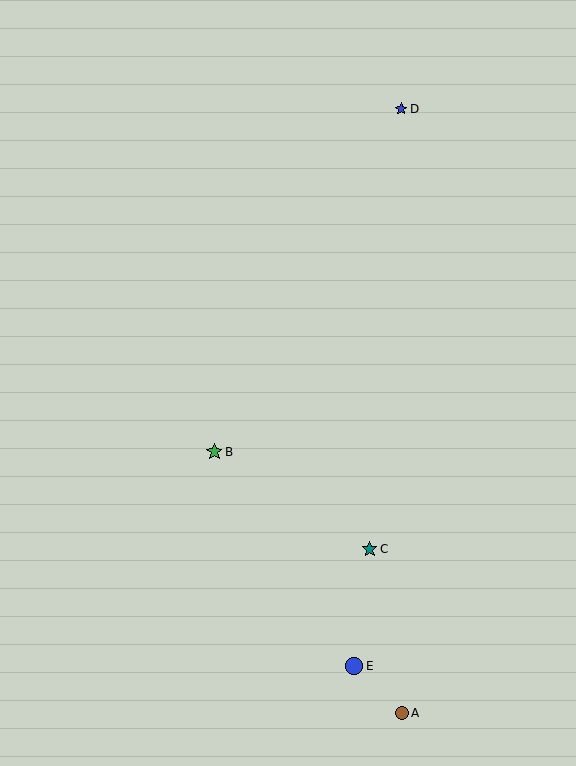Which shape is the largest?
The blue circle (labeled E) is the largest.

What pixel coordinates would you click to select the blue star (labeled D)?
Click at (401, 109) to select the blue star D.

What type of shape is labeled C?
Shape C is a teal star.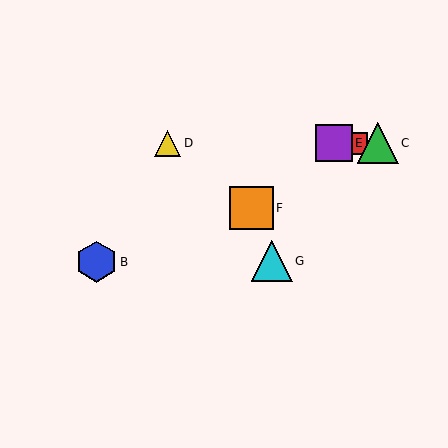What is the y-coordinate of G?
Object G is at y≈261.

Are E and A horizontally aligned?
Yes, both are at y≈143.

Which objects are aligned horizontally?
Objects A, C, D, E are aligned horizontally.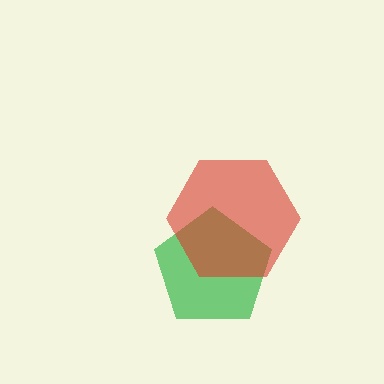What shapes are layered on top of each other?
The layered shapes are: a green pentagon, a red hexagon.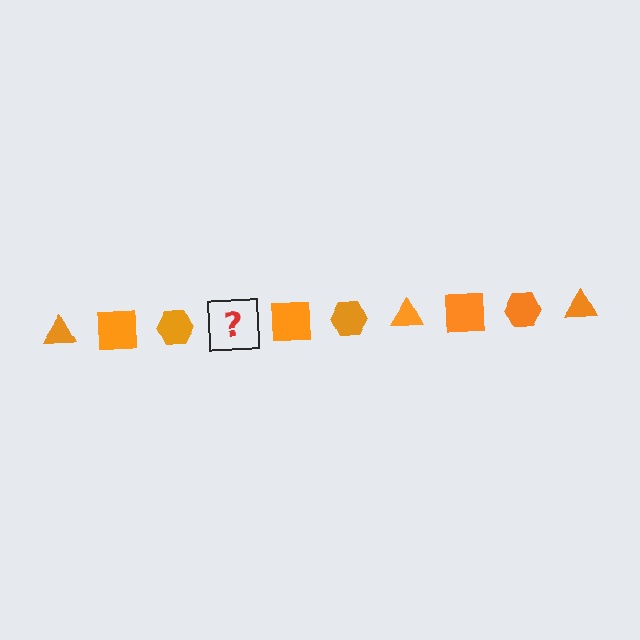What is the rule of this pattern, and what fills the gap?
The rule is that the pattern cycles through triangle, square, hexagon shapes in orange. The gap should be filled with an orange triangle.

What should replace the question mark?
The question mark should be replaced with an orange triangle.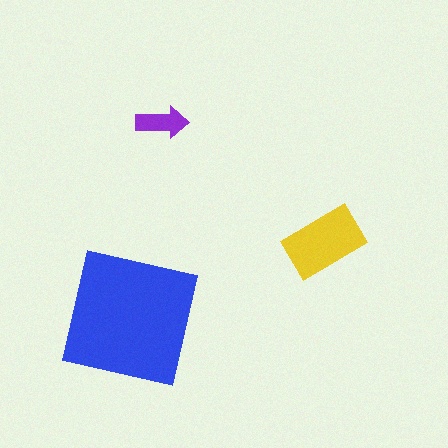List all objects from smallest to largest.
The purple arrow, the yellow rectangle, the blue square.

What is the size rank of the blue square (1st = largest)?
1st.